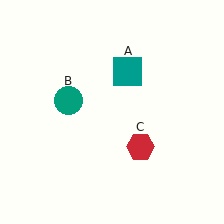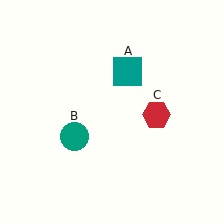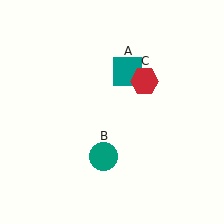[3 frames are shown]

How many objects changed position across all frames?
2 objects changed position: teal circle (object B), red hexagon (object C).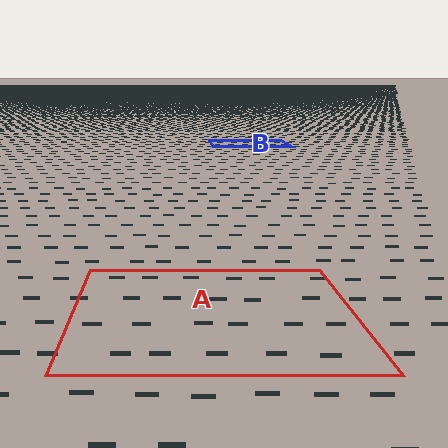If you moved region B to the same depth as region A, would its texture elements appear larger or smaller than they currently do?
They would appear larger. At a closer depth, the same texture elements are projected at a bigger on-screen size.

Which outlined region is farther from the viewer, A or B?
Region B is farther from the viewer — the texture elements inside it appear smaller and more densely packed.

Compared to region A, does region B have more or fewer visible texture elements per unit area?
Region B has more texture elements per unit area — they are packed more densely because it is farther away.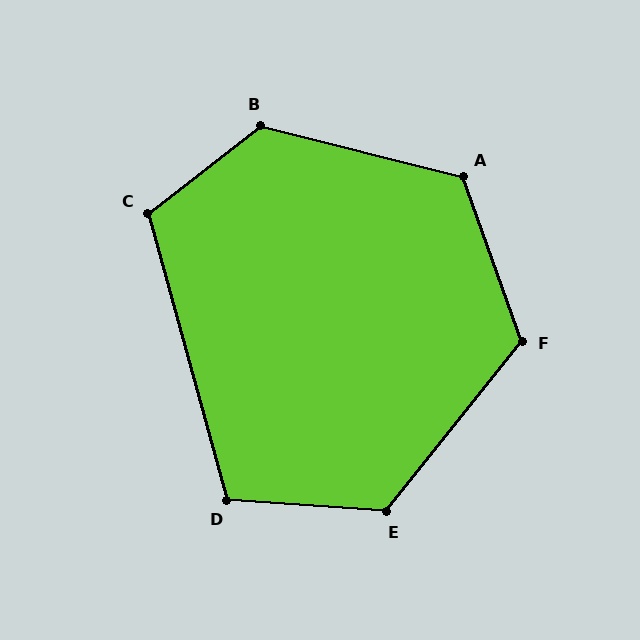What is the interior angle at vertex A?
Approximately 123 degrees (obtuse).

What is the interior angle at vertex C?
Approximately 112 degrees (obtuse).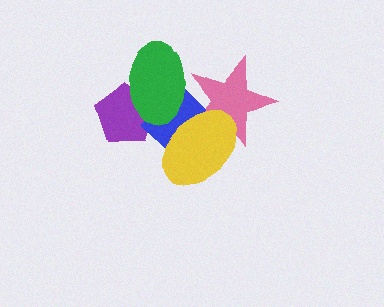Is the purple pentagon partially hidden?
Yes, it is partially covered by another shape.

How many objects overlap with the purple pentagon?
2 objects overlap with the purple pentagon.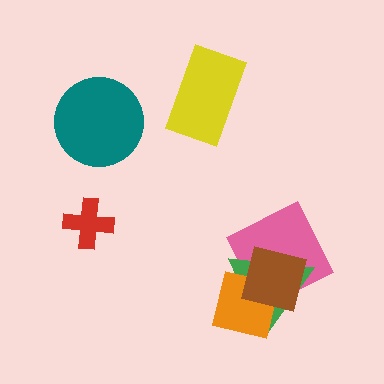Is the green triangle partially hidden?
Yes, it is partially covered by another shape.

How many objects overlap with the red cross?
0 objects overlap with the red cross.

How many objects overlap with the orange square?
3 objects overlap with the orange square.